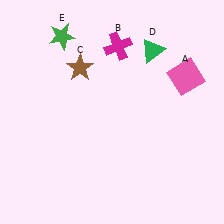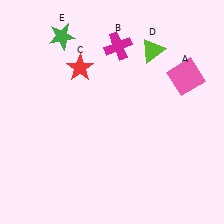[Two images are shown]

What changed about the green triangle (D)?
In Image 1, D is green. In Image 2, it changed to lime.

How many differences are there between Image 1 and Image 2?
There are 2 differences between the two images.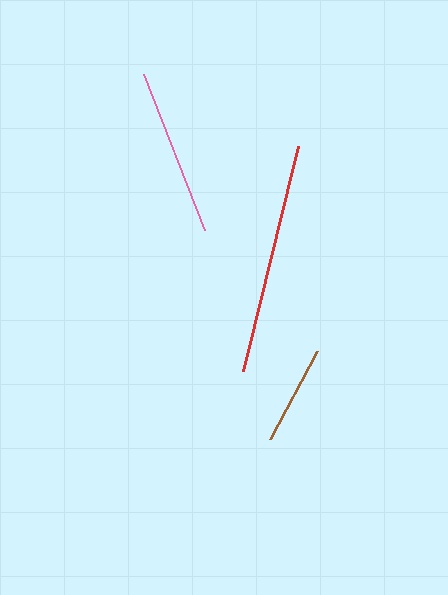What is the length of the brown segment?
The brown segment is approximately 99 pixels long.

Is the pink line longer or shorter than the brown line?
The pink line is longer than the brown line.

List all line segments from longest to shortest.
From longest to shortest: red, pink, brown.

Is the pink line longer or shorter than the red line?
The red line is longer than the pink line.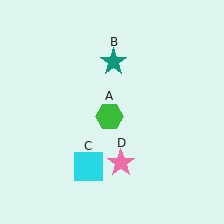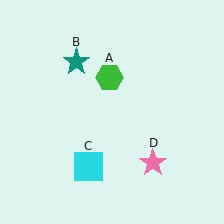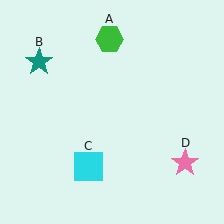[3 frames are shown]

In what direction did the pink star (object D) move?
The pink star (object D) moved right.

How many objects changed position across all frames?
3 objects changed position: green hexagon (object A), teal star (object B), pink star (object D).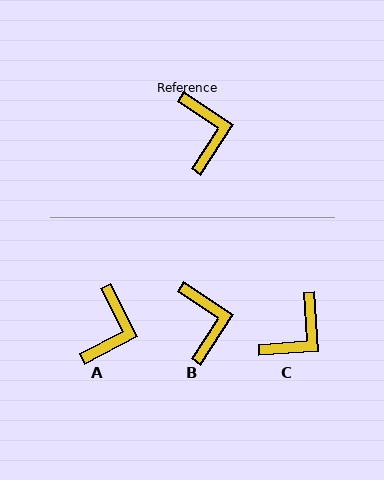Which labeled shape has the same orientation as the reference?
B.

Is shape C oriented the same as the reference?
No, it is off by about 52 degrees.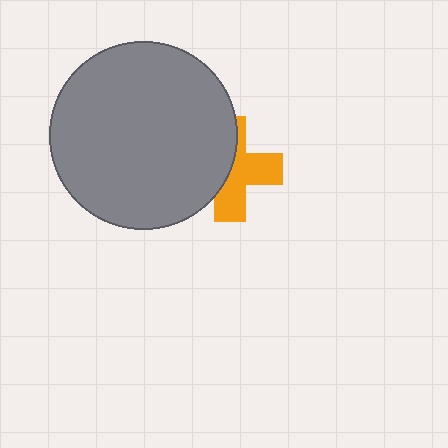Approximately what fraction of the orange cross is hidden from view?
Roughly 47% of the orange cross is hidden behind the gray circle.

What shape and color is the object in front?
The object in front is a gray circle.